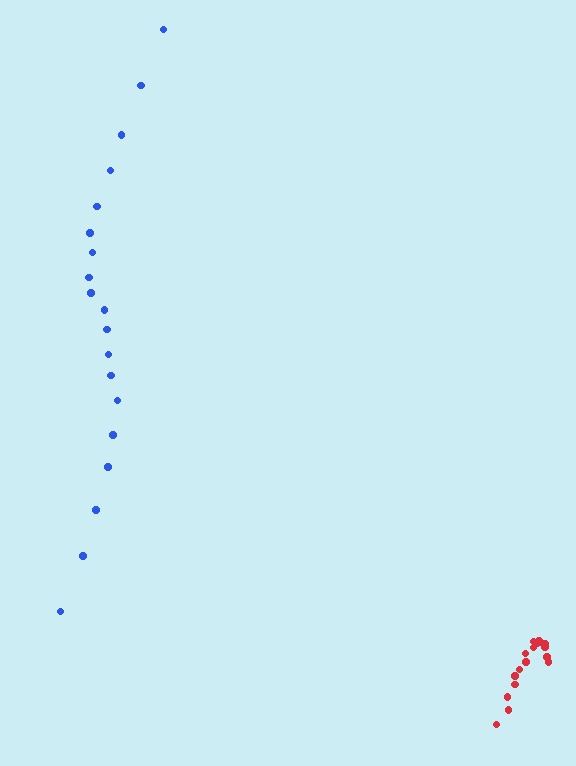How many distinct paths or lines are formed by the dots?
There are 2 distinct paths.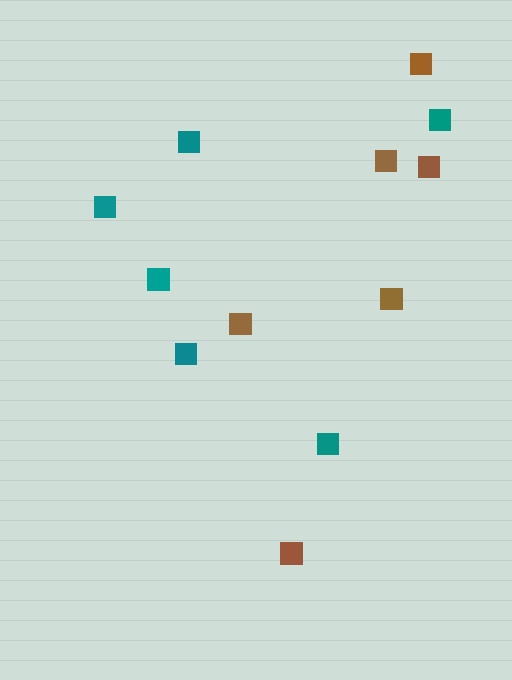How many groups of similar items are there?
There are 2 groups: one group of brown squares (6) and one group of teal squares (6).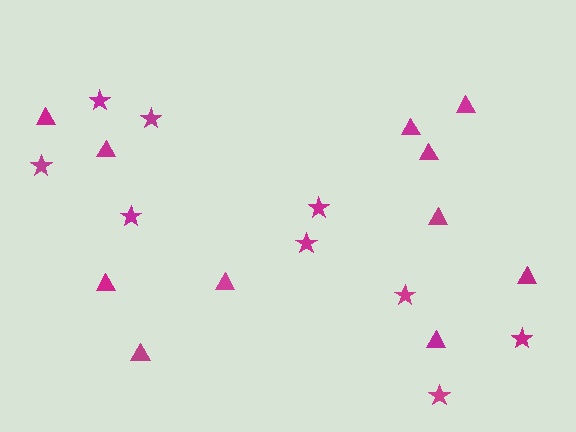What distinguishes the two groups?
There are 2 groups: one group of triangles (11) and one group of stars (9).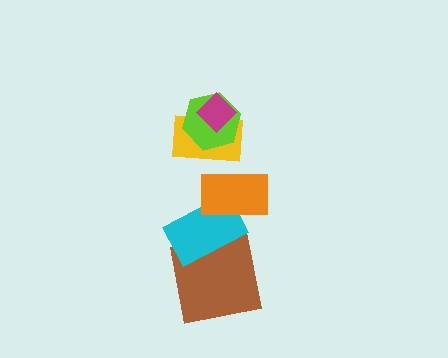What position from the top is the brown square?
The brown square is 6th from the top.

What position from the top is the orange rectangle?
The orange rectangle is 4th from the top.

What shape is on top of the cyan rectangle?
The orange rectangle is on top of the cyan rectangle.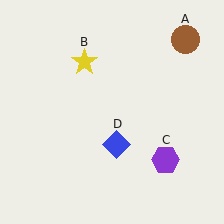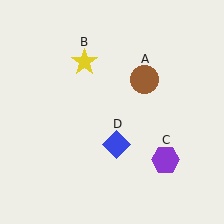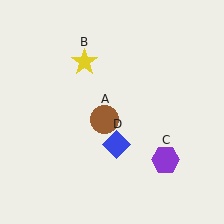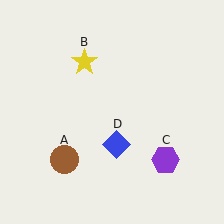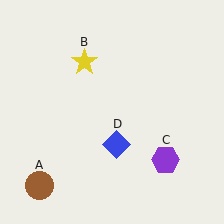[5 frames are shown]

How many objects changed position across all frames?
1 object changed position: brown circle (object A).